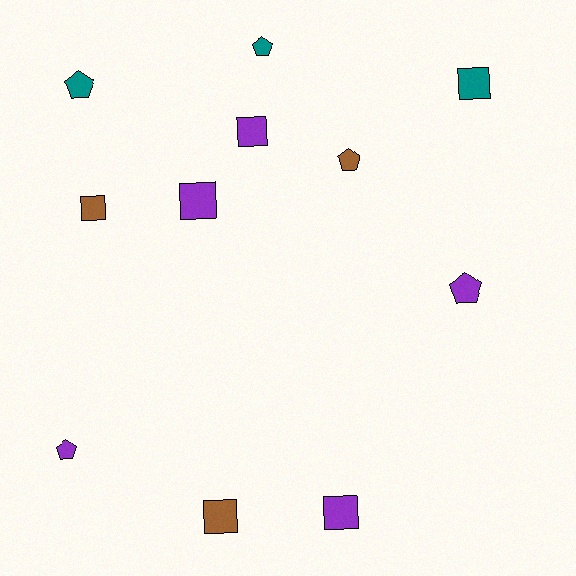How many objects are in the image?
There are 11 objects.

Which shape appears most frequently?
Square, with 6 objects.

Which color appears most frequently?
Purple, with 5 objects.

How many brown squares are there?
There are 2 brown squares.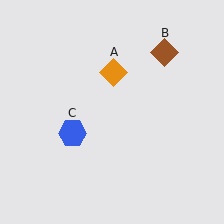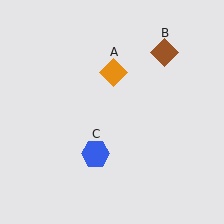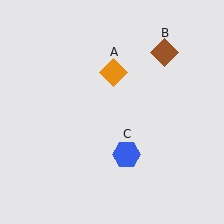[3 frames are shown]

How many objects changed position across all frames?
1 object changed position: blue hexagon (object C).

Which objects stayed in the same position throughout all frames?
Orange diamond (object A) and brown diamond (object B) remained stationary.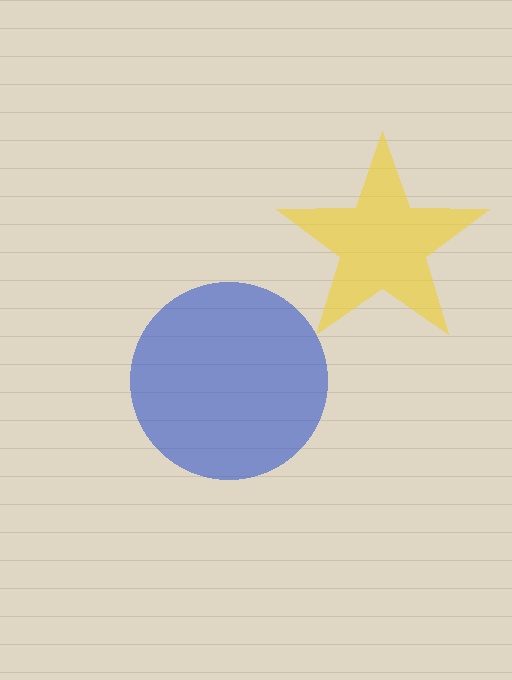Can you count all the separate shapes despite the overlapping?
Yes, there are 2 separate shapes.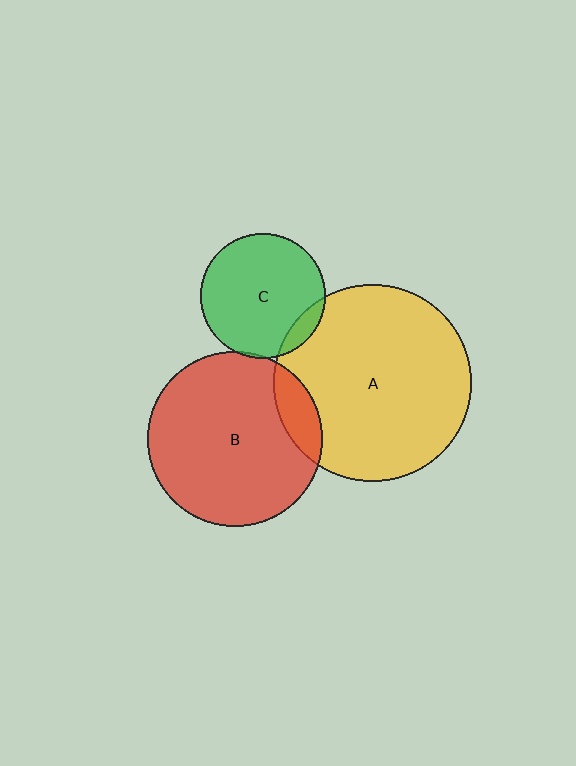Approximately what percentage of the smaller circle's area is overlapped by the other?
Approximately 5%.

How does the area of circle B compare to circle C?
Approximately 2.0 times.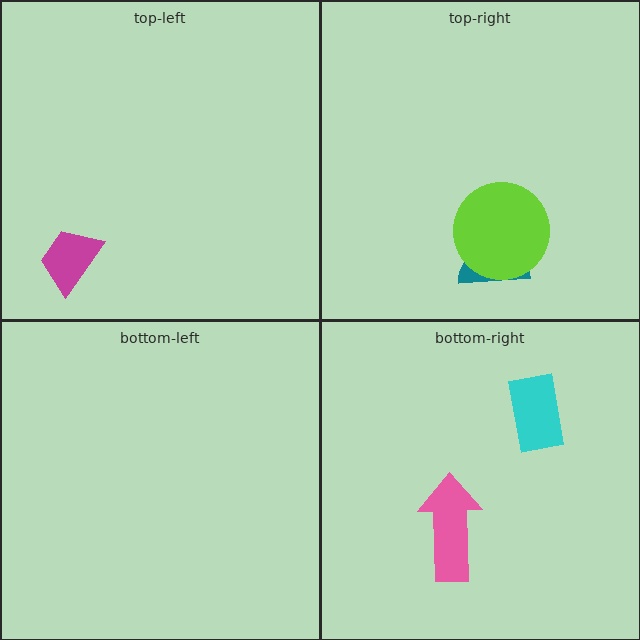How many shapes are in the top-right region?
2.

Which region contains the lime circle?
The top-right region.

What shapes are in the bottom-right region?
The cyan rectangle, the pink arrow.